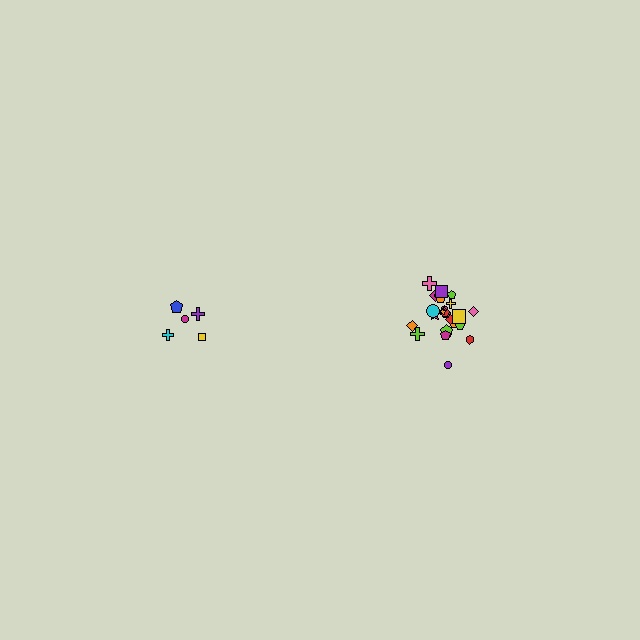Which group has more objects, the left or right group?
The right group.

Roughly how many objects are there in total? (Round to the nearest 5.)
Roughly 30 objects in total.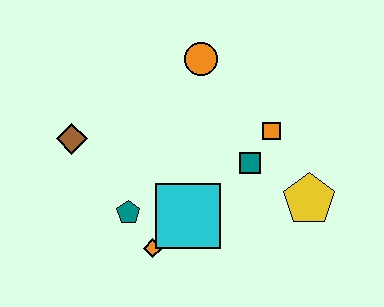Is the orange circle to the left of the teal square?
Yes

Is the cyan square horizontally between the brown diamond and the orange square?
Yes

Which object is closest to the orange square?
The teal square is closest to the orange square.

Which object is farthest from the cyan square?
The orange circle is farthest from the cyan square.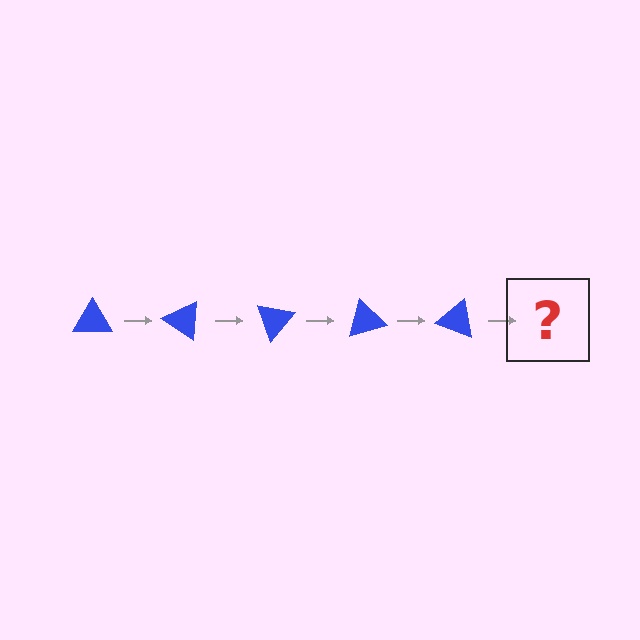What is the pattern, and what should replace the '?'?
The pattern is that the triangle rotates 35 degrees each step. The '?' should be a blue triangle rotated 175 degrees.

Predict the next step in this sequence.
The next step is a blue triangle rotated 175 degrees.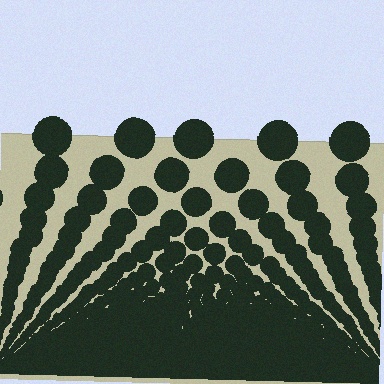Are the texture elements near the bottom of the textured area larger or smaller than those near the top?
Smaller. The gradient is inverted — elements near the bottom are smaller and denser.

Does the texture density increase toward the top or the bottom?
Density increases toward the bottom.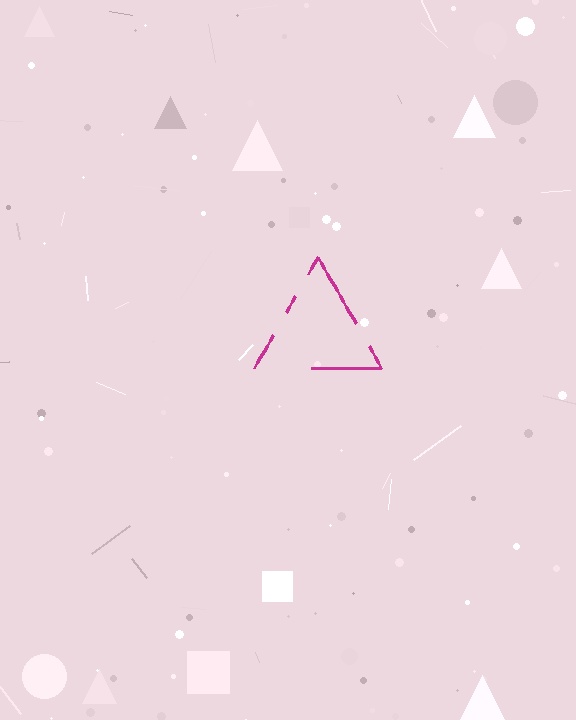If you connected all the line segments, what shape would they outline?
They would outline a triangle.